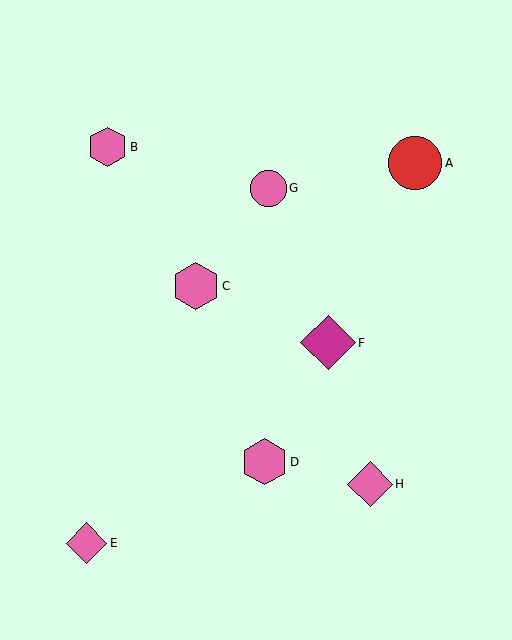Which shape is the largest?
The magenta diamond (labeled F) is the largest.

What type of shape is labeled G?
Shape G is a pink circle.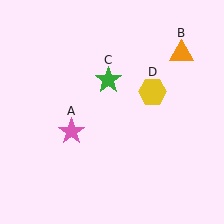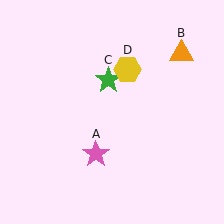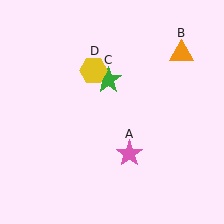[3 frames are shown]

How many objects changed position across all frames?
2 objects changed position: pink star (object A), yellow hexagon (object D).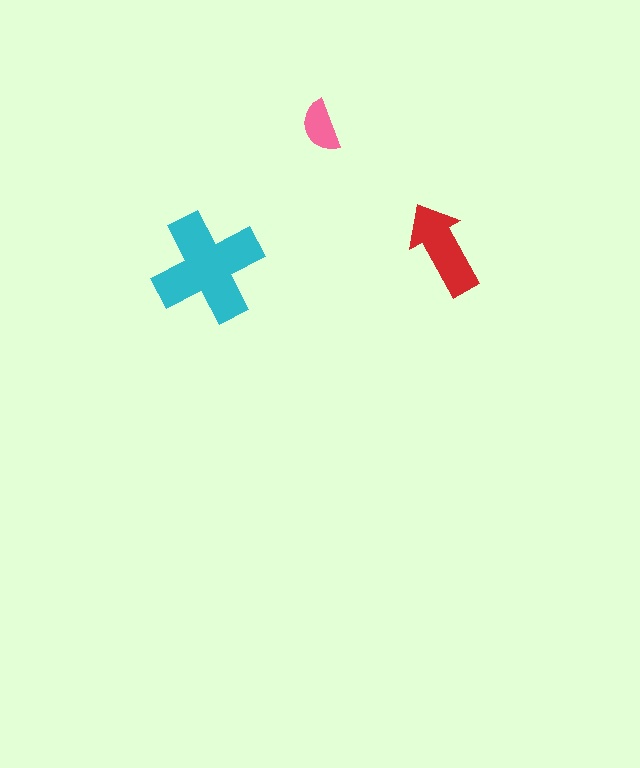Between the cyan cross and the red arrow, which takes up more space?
The cyan cross.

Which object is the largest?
The cyan cross.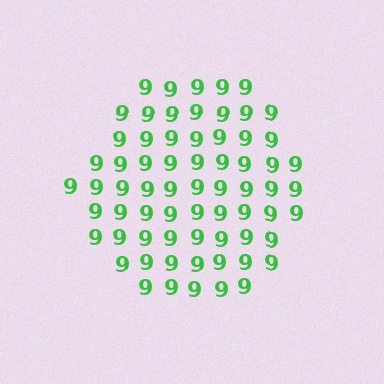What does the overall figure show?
The overall figure shows a hexagon.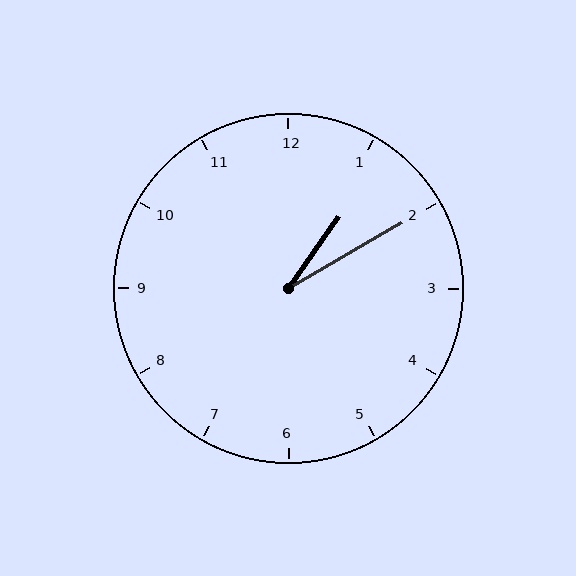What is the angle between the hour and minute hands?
Approximately 25 degrees.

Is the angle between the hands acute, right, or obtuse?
It is acute.